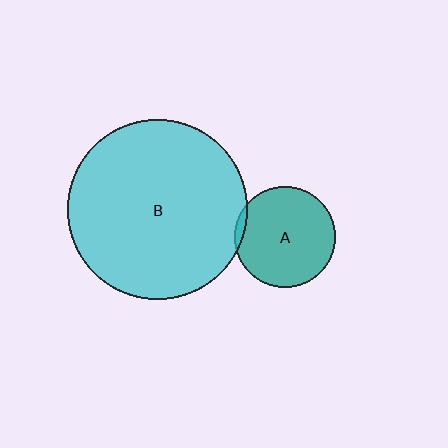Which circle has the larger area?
Circle B (cyan).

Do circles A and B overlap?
Yes.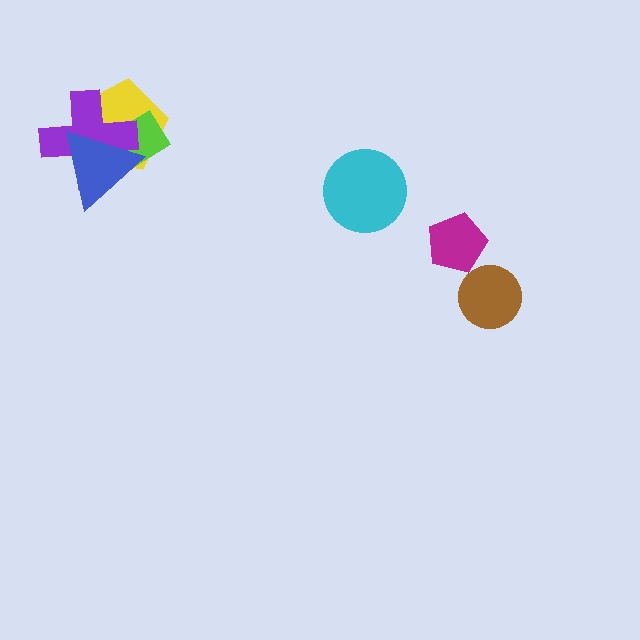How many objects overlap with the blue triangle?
3 objects overlap with the blue triangle.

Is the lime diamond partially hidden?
Yes, it is partially covered by another shape.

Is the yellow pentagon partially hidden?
Yes, it is partially covered by another shape.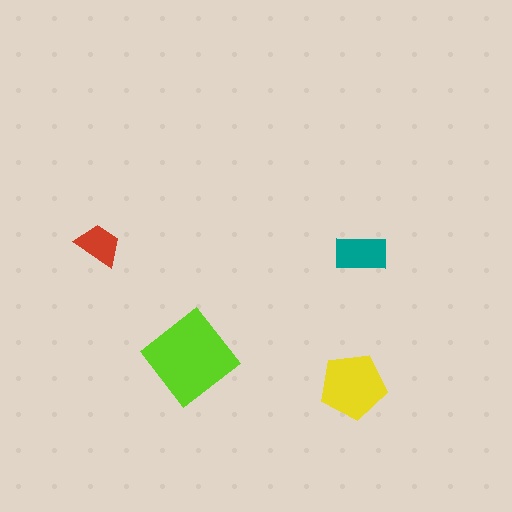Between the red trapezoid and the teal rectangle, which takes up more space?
The teal rectangle.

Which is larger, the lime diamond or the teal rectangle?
The lime diamond.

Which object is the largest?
The lime diamond.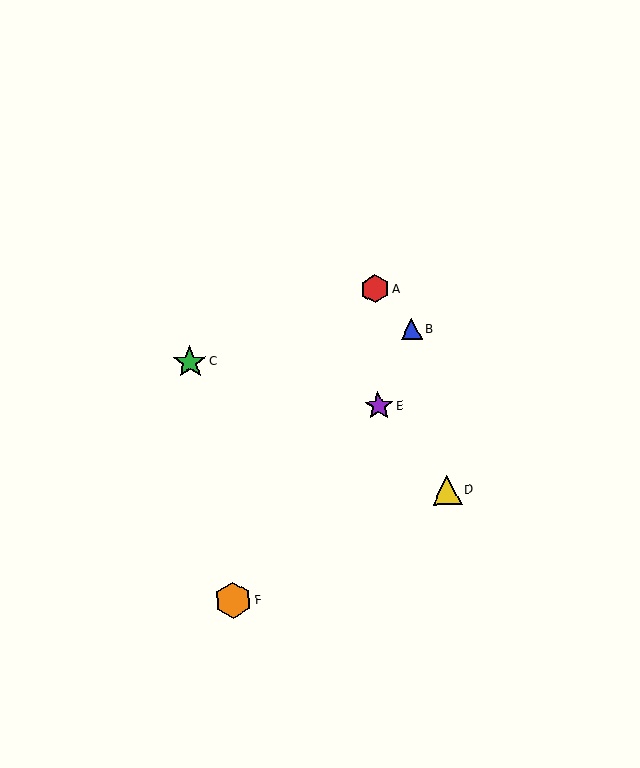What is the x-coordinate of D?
Object D is at x≈447.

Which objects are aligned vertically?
Objects A, E are aligned vertically.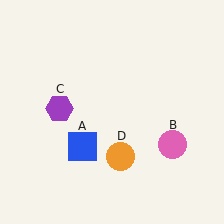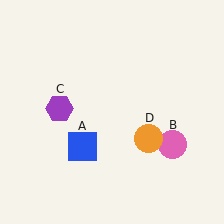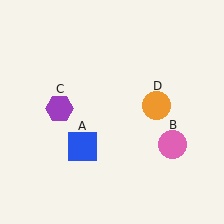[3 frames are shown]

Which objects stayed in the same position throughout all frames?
Blue square (object A) and pink circle (object B) and purple hexagon (object C) remained stationary.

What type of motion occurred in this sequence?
The orange circle (object D) rotated counterclockwise around the center of the scene.